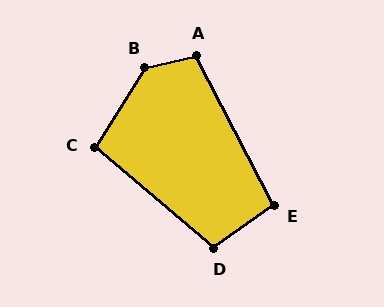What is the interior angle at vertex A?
Approximately 104 degrees (obtuse).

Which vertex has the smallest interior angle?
E, at approximately 98 degrees.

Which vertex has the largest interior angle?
B, at approximately 135 degrees.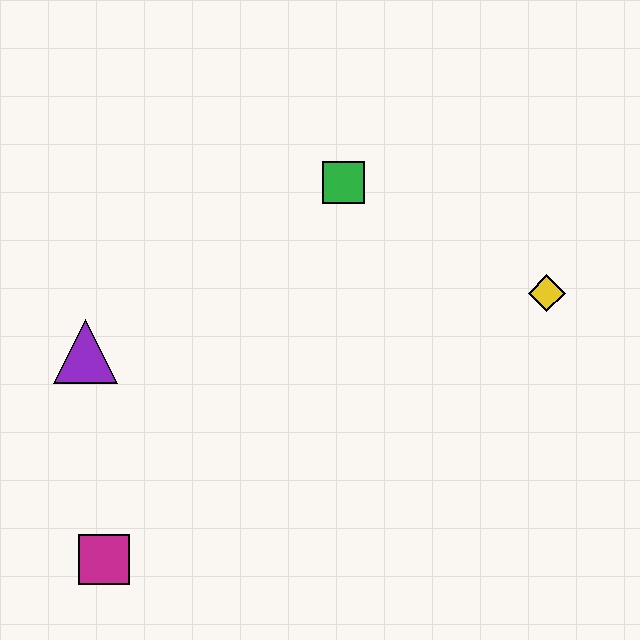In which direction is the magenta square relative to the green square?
The magenta square is below the green square.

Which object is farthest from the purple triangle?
The yellow diamond is farthest from the purple triangle.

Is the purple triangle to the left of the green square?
Yes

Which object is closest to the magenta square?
The purple triangle is closest to the magenta square.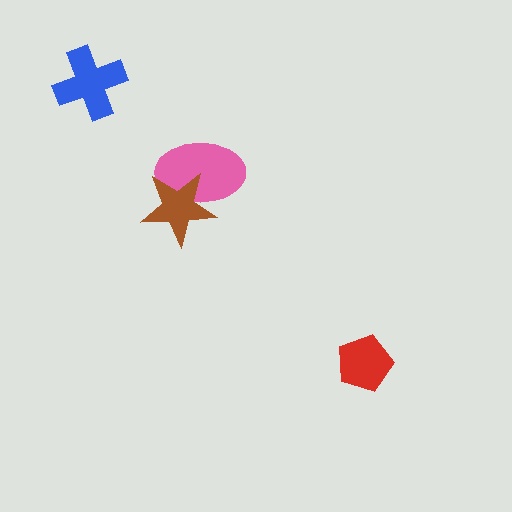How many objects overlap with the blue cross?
0 objects overlap with the blue cross.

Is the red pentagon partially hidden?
No, no other shape covers it.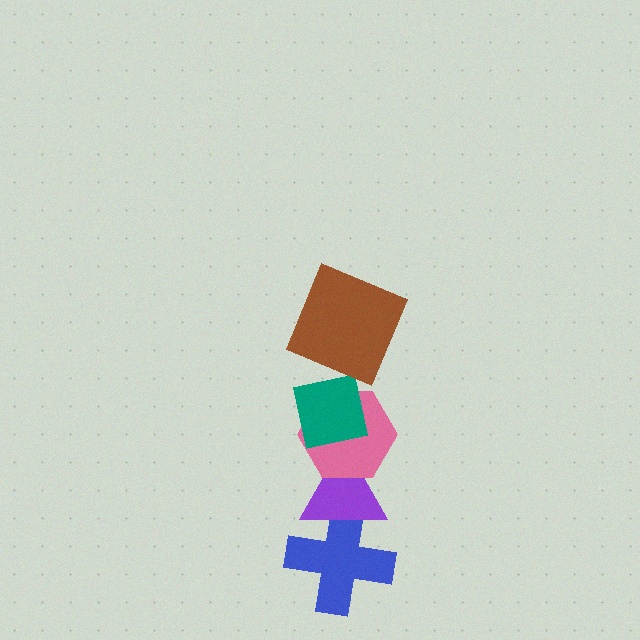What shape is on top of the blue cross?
The purple triangle is on top of the blue cross.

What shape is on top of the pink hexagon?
The teal square is on top of the pink hexagon.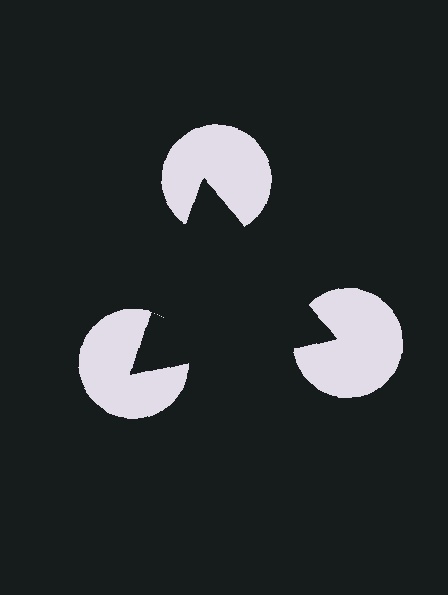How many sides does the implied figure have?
3 sides.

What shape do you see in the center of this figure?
An illusory triangle — its edges are inferred from the aligned wedge cuts in the pac-man discs, not physically drawn.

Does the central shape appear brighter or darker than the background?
It typically appears slightly darker than the background, even though no actual brightness change is drawn.